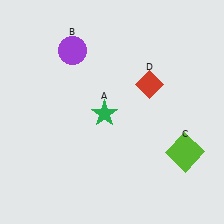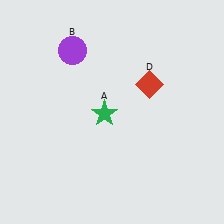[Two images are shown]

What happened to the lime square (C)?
The lime square (C) was removed in Image 2. It was in the bottom-right area of Image 1.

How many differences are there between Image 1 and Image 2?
There is 1 difference between the two images.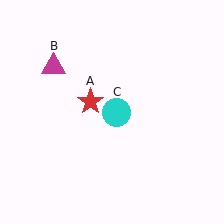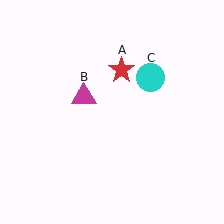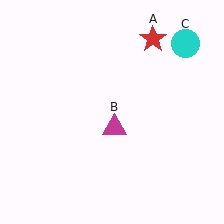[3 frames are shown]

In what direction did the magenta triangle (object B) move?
The magenta triangle (object B) moved down and to the right.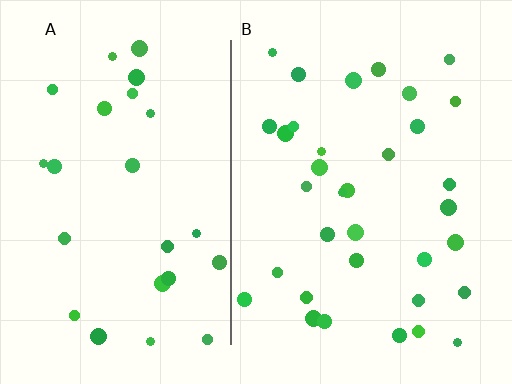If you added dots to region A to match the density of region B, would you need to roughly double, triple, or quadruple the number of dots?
Approximately double.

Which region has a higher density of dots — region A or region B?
B (the right).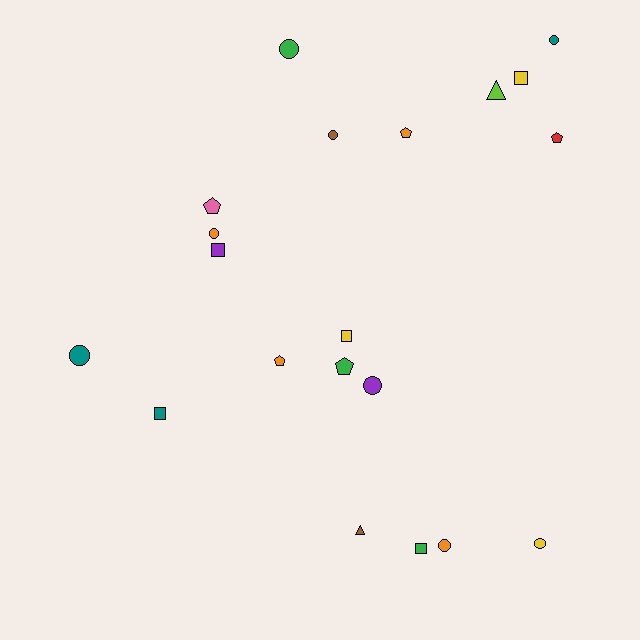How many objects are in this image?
There are 20 objects.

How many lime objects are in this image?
There is 1 lime object.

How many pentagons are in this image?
There are 5 pentagons.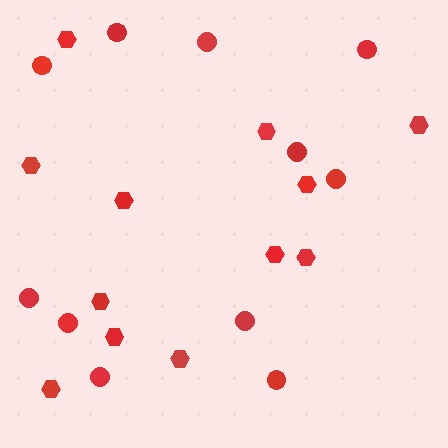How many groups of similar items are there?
There are 2 groups: one group of circles (11) and one group of hexagons (12).